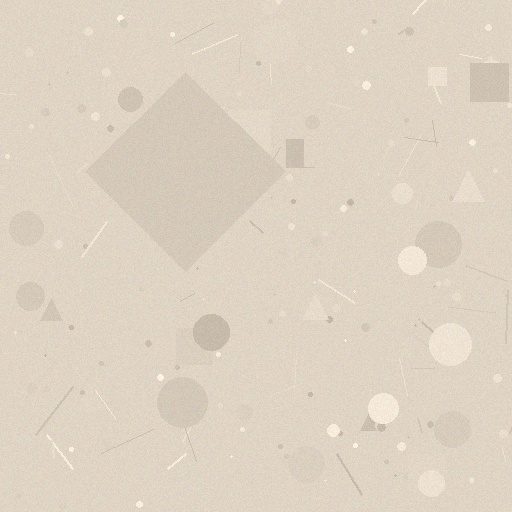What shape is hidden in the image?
A diamond is hidden in the image.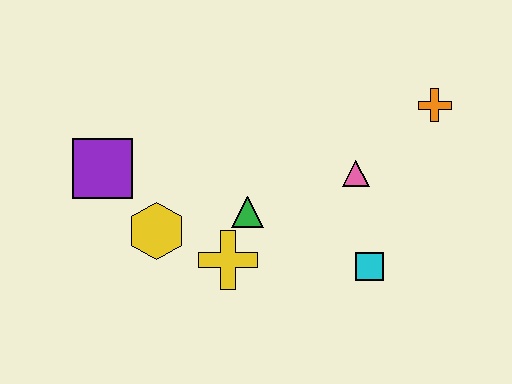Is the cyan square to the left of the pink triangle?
No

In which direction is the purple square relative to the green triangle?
The purple square is to the left of the green triangle.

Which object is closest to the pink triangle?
The cyan square is closest to the pink triangle.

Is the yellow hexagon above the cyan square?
Yes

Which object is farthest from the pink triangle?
The purple square is farthest from the pink triangle.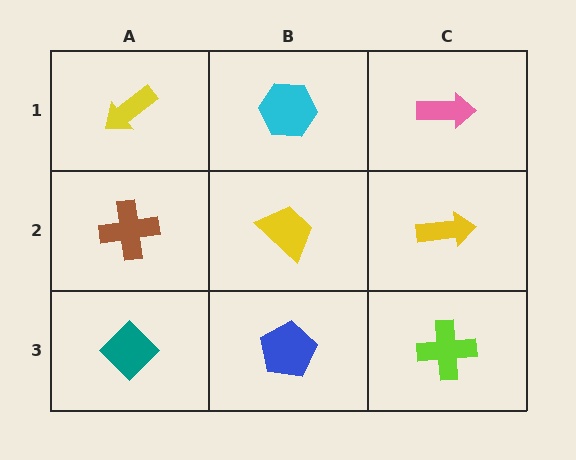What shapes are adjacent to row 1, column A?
A brown cross (row 2, column A), a cyan hexagon (row 1, column B).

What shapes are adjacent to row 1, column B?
A yellow trapezoid (row 2, column B), a yellow arrow (row 1, column A), a pink arrow (row 1, column C).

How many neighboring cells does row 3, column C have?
2.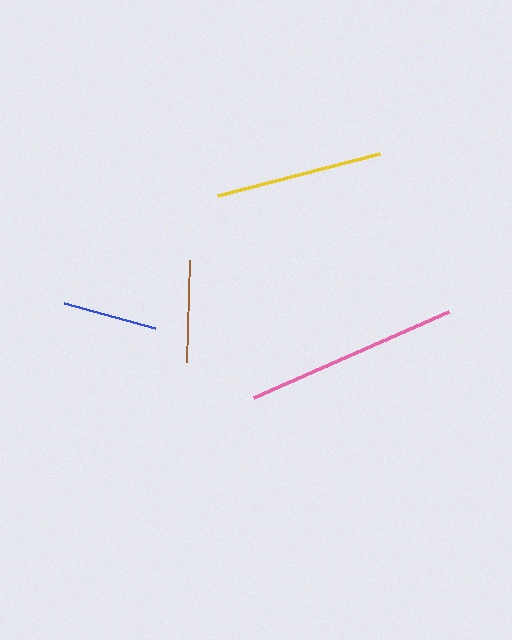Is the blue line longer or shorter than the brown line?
The brown line is longer than the blue line.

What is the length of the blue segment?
The blue segment is approximately 94 pixels long.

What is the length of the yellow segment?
The yellow segment is approximately 168 pixels long.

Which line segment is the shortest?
The blue line is the shortest at approximately 94 pixels.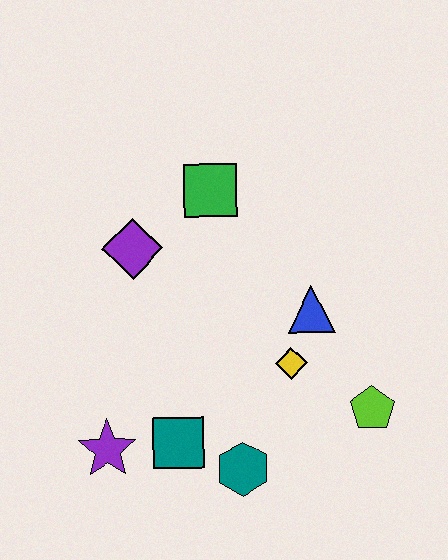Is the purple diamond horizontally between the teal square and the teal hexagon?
No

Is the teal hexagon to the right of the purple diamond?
Yes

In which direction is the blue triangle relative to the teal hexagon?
The blue triangle is above the teal hexagon.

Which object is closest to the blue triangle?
The yellow diamond is closest to the blue triangle.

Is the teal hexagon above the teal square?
No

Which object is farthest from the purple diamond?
The lime pentagon is farthest from the purple diamond.